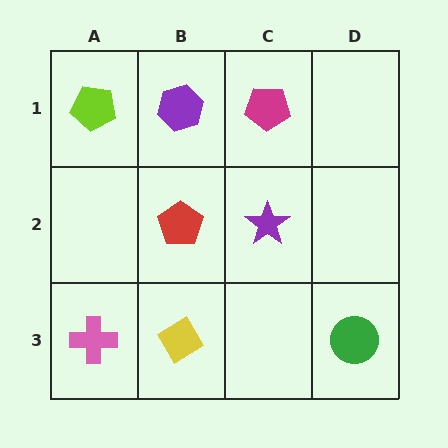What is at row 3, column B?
A yellow diamond.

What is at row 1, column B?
A purple hexagon.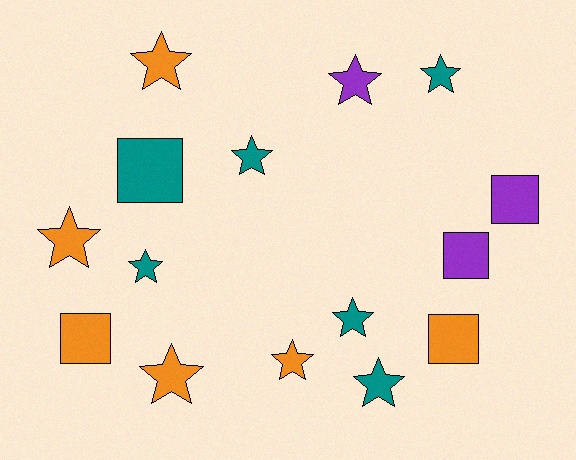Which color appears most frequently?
Teal, with 6 objects.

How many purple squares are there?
There are 2 purple squares.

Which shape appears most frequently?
Star, with 10 objects.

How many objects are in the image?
There are 15 objects.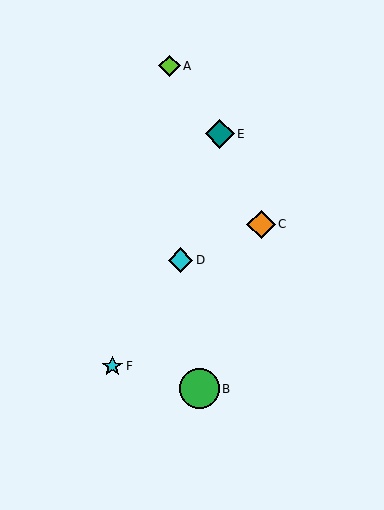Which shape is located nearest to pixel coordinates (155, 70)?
The lime diamond (labeled A) at (170, 66) is nearest to that location.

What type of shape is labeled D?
Shape D is a cyan diamond.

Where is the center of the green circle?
The center of the green circle is at (200, 389).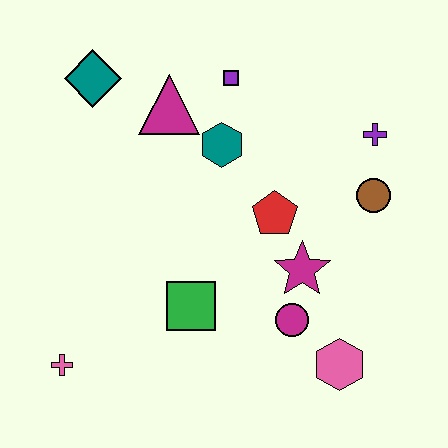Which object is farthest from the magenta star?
The teal diamond is farthest from the magenta star.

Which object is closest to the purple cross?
The brown circle is closest to the purple cross.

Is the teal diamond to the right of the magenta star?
No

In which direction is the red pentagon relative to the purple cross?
The red pentagon is to the left of the purple cross.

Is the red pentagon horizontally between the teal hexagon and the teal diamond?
No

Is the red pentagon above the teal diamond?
No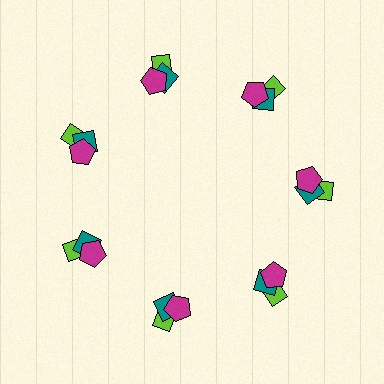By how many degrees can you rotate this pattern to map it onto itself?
The pattern maps onto itself every 51 degrees of rotation.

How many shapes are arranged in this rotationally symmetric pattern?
There are 21 shapes, arranged in 7 groups of 3.